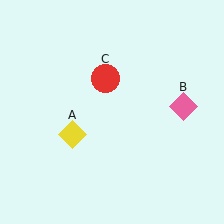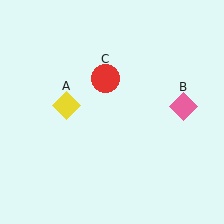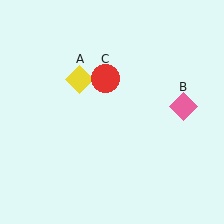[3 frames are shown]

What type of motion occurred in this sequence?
The yellow diamond (object A) rotated clockwise around the center of the scene.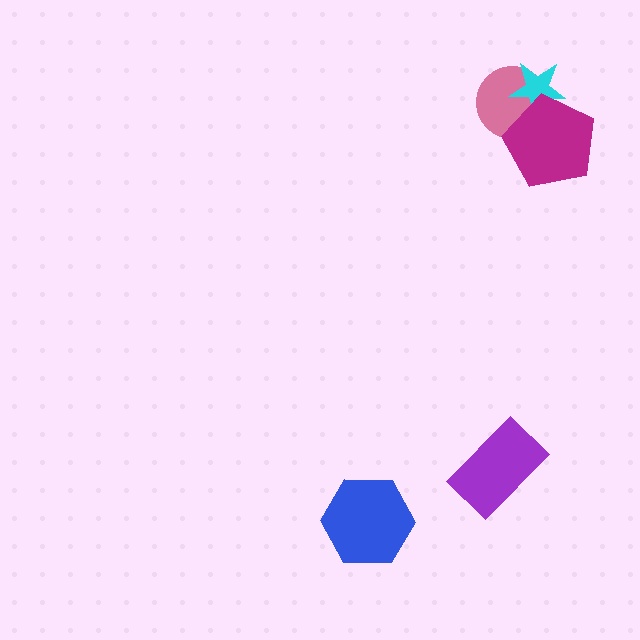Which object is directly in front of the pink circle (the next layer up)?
The cyan star is directly in front of the pink circle.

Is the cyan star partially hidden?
Yes, it is partially covered by another shape.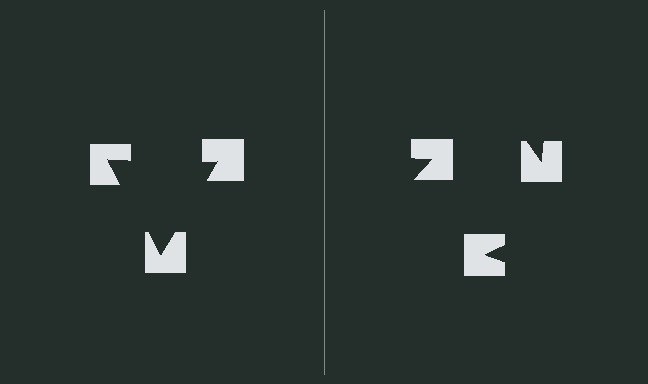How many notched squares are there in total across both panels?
6 — 3 on each side.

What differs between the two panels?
The notched squares are positioned identically on both sides; only the wedge orientations differ. On the left they align to a triangle; on the right they are misaligned.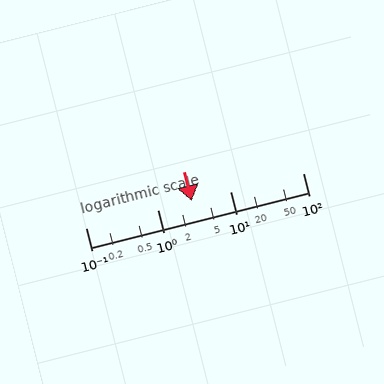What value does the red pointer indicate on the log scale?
The pointer indicates approximately 2.9.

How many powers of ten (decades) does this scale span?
The scale spans 3 decades, from 0.1 to 100.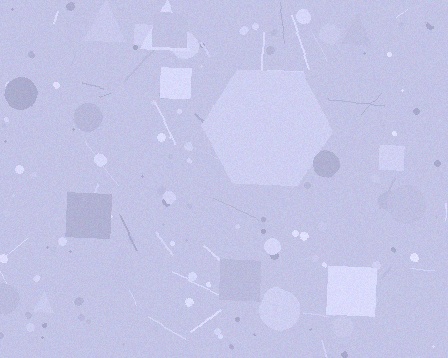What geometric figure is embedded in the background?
A hexagon is embedded in the background.